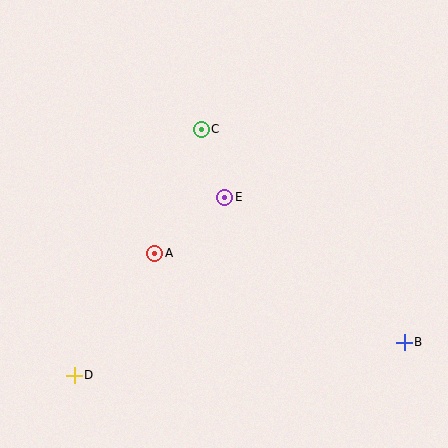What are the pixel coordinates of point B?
Point B is at (404, 342).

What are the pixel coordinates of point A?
Point A is at (155, 253).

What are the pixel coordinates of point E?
Point E is at (225, 197).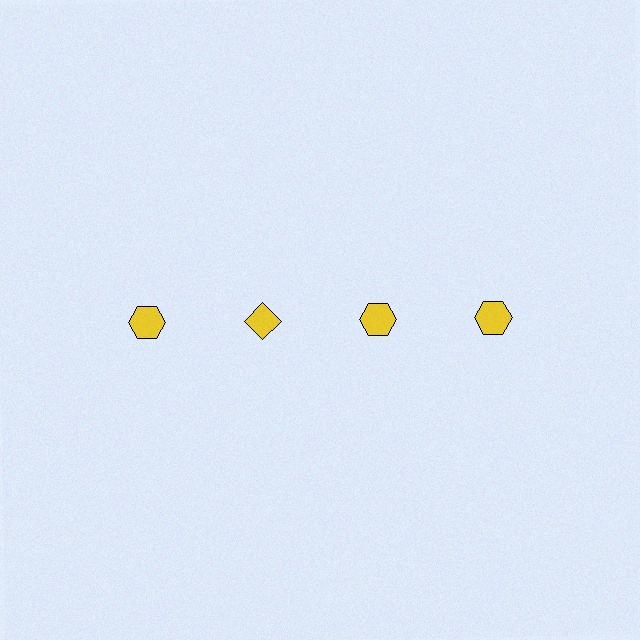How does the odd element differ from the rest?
It has a different shape: diamond instead of hexagon.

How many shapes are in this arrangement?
There are 4 shapes arranged in a grid pattern.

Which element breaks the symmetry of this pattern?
The yellow diamond in the top row, second from left column breaks the symmetry. All other shapes are yellow hexagons.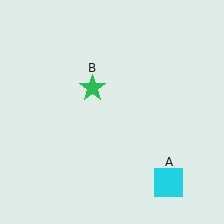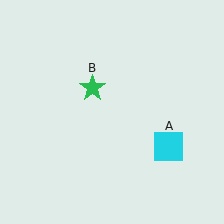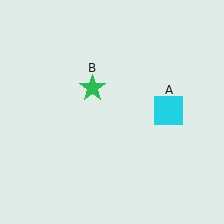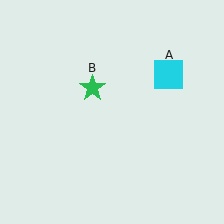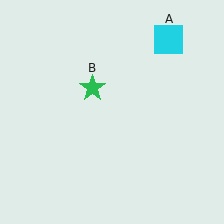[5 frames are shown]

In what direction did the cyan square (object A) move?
The cyan square (object A) moved up.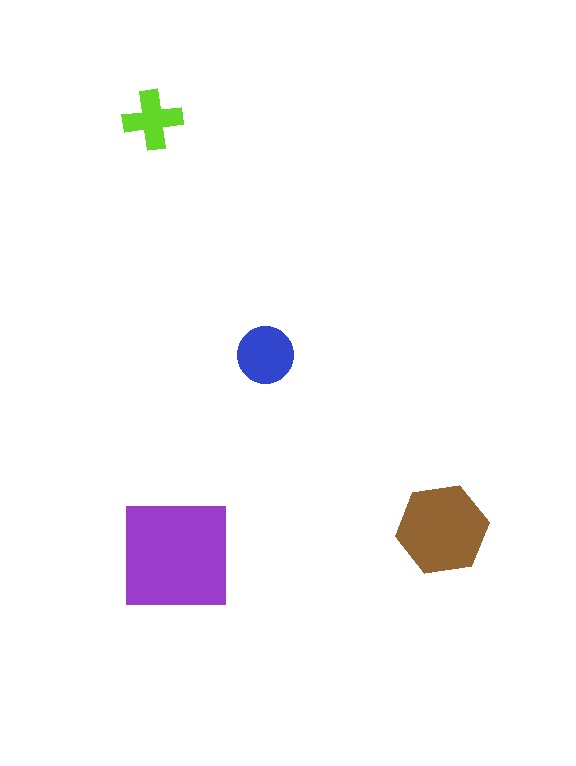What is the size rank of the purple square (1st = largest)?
1st.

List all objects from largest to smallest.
The purple square, the brown hexagon, the blue circle, the lime cross.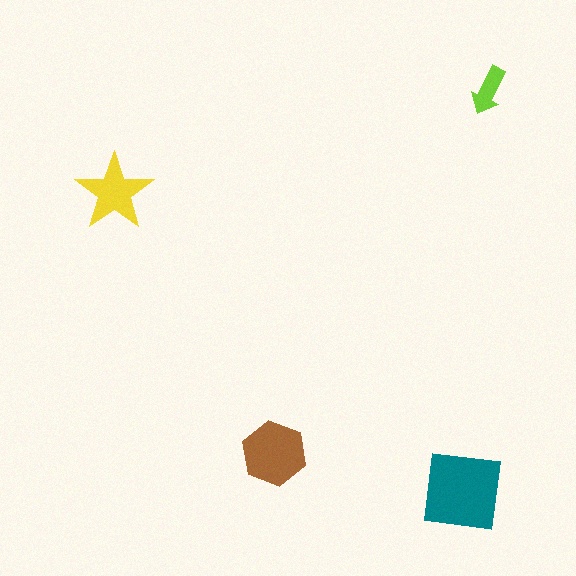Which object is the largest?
The teal square.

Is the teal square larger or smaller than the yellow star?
Larger.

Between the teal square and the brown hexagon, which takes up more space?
The teal square.